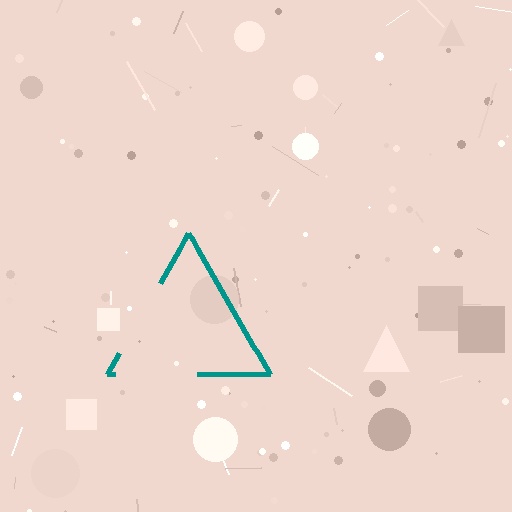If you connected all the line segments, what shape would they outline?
They would outline a triangle.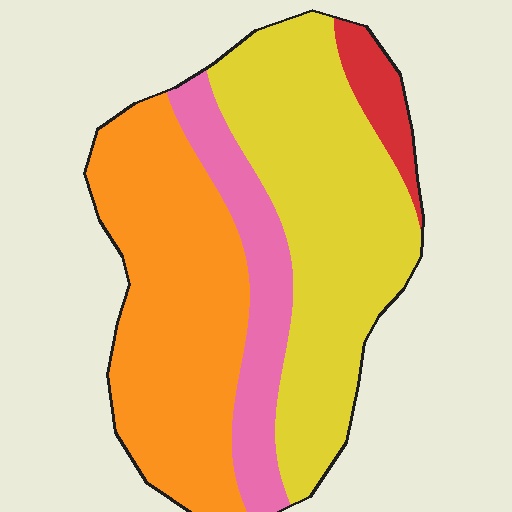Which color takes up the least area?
Red, at roughly 5%.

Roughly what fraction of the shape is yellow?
Yellow takes up about two fifths (2/5) of the shape.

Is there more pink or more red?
Pink.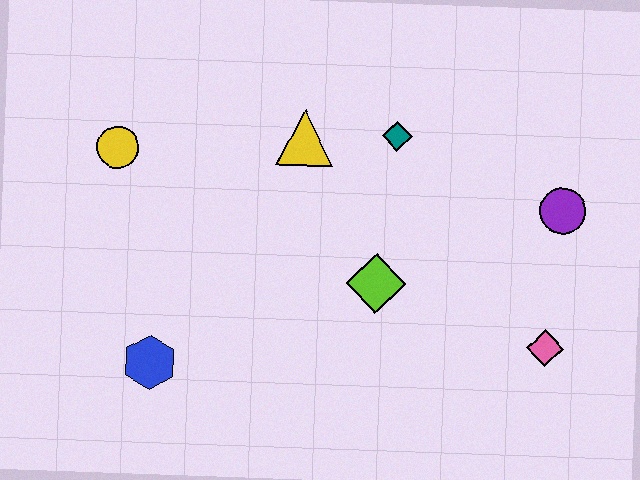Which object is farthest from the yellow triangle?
The pink diamond is farthest from the yellow triangle.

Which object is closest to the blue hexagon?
The yellow circle is closest to the blue hexagon.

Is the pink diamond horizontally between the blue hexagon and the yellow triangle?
No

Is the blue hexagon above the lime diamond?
No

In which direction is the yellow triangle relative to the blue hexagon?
The yellow triangle is above the blue hexagon.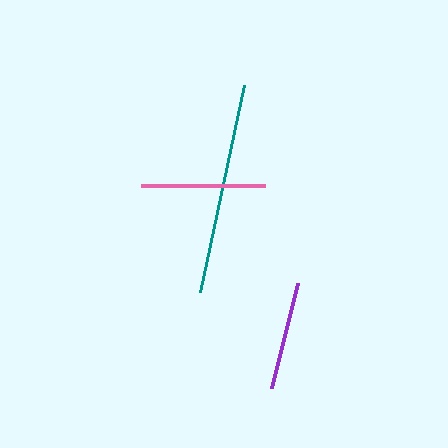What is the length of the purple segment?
The purple segment is approximately 109 pixels long.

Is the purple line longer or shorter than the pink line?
The pink line is longer than the purple line.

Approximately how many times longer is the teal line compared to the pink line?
The teal line is approximately 1.7 times the length of the pink line.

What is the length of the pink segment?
The pink segment is approximately 125 pixels long.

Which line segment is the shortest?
The purple line is the shortest at approximately 109 pixels.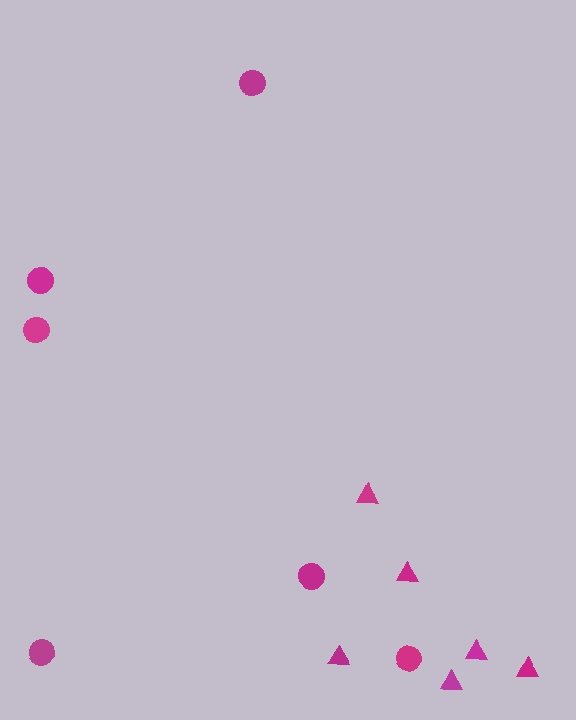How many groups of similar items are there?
There are 2 groups: one group of triangles (6) and one group of circles (6).